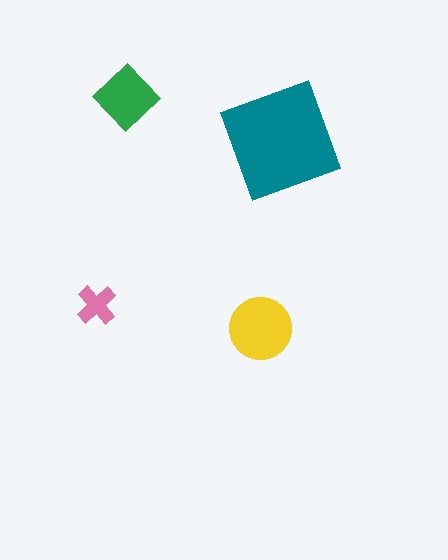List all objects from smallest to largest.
The pink cross, the green diamond, the yellow circle, the teal square.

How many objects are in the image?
There are 4 objects in the image.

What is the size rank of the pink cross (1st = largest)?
4th.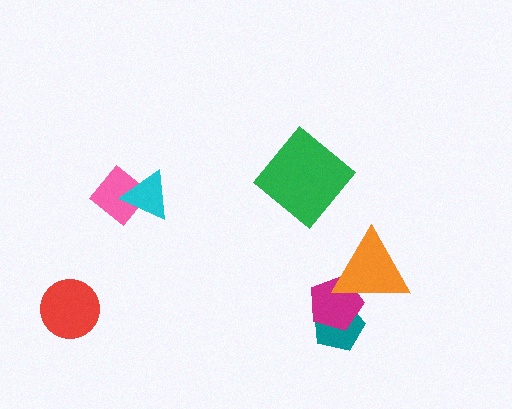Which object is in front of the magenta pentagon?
The orange triangle is in front of the magenta pentagon.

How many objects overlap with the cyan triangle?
1 object overlaps with the cyan triangle.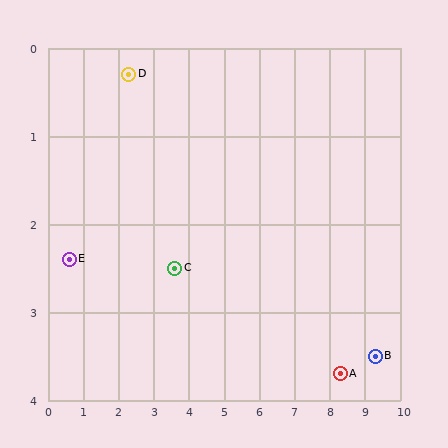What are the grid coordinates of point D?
Point D is at approximately (2.3, 0.3).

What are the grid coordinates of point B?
Point B is at approximately (9.3, 3.5).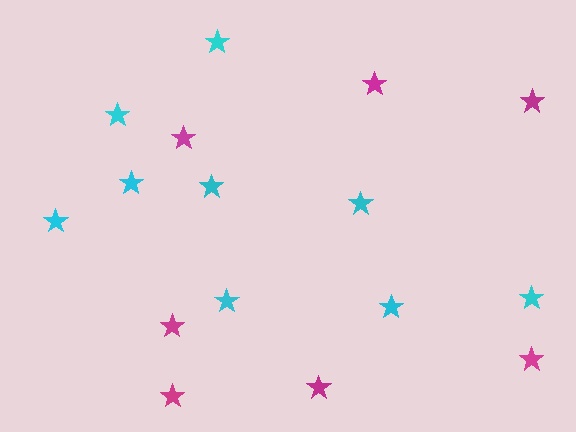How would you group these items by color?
There are 2 groups: one group of magenta stars (7) and one group of cyan stars (9).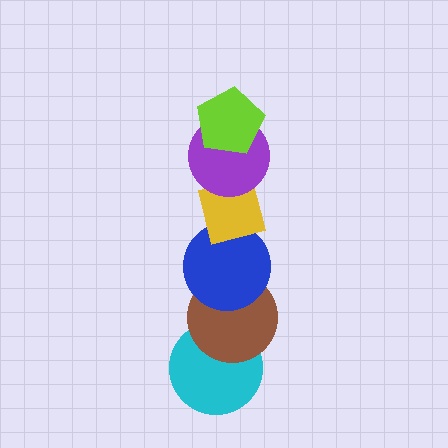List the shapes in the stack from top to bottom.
From top to bottom: the lime pentagon, the purple circle, the yellow square, the blue circle, the brown circle, the cyan circle.